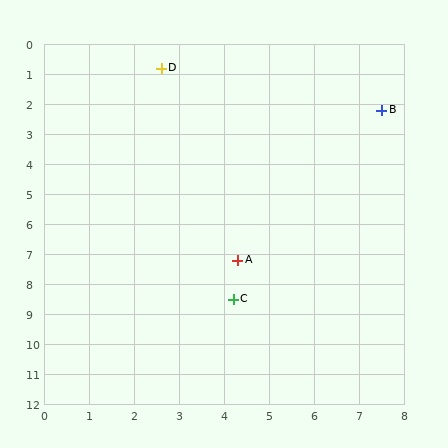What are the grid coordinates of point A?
Point A is at approximately (4.3, 7.2).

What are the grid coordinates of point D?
Point D is at approximately (2.6, 0.8).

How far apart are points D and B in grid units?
Points D and B are about 5.1 grid units apart.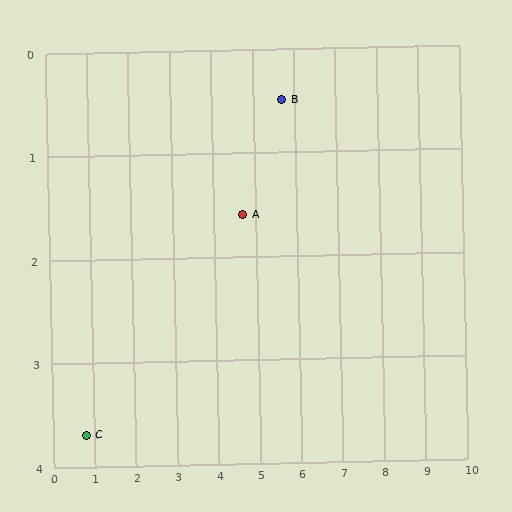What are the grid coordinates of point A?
Point A is at approximately (4.7, 1.6).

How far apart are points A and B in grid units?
Points A and B are about 1.5 grid units apart.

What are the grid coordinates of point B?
Point B is at approximately (5.7, 0.5).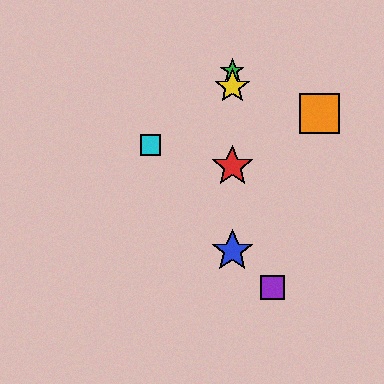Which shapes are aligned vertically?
The red star, the blue star, the green star, the yellow star are aligned vertically.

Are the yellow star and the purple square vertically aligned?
No, the yellow star is at x≈232 and the purple square is at x≈272.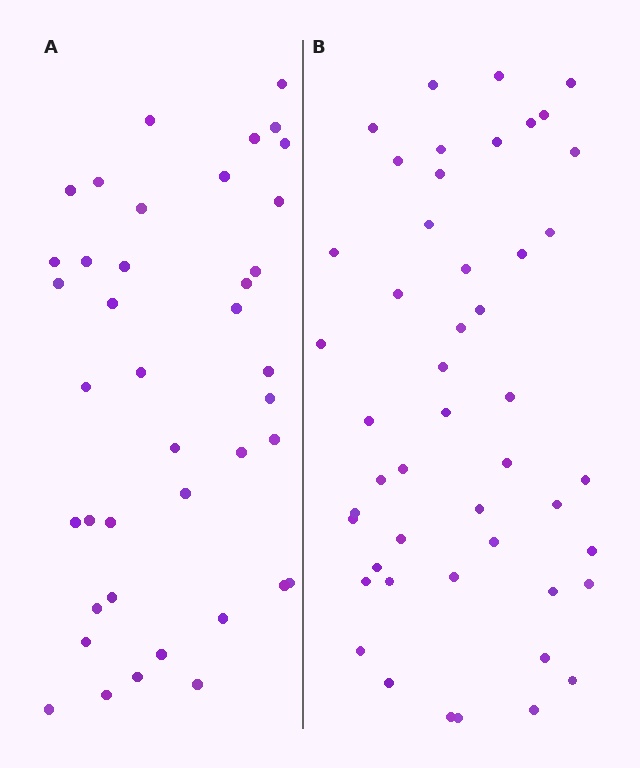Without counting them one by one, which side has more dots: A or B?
Region B (the right region) has more dots.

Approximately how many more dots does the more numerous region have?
Region B has roughly 8 or so more dots than region A.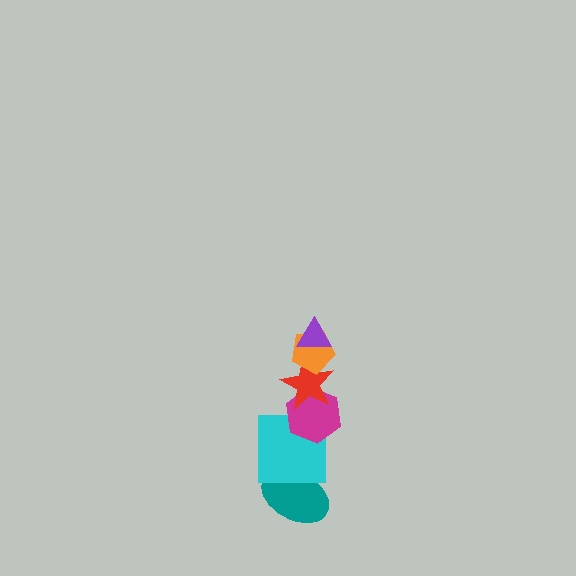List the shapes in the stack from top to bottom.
From top to bottom: the purple triangle, the orange pentagon, the red star, the magenta hexagon, the cyan square, the teal ellipse.